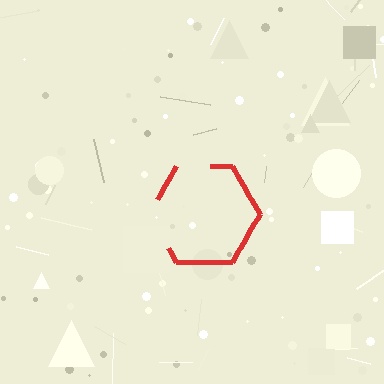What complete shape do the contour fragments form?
The contour fragments form a hexagon.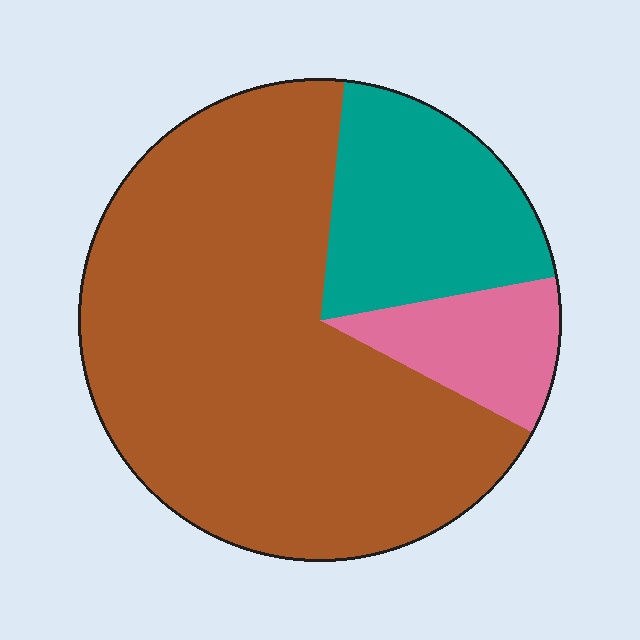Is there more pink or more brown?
Brown.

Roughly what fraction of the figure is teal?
Teal takes up about one fifth (1/5) of the figure.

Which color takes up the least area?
Pink, at roughly 10%.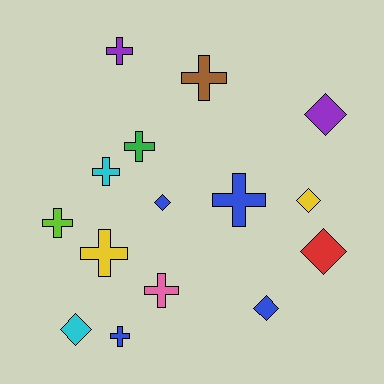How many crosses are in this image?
There are 9 crosses.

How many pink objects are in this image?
There is 1 pink object.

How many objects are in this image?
There are 15 objects.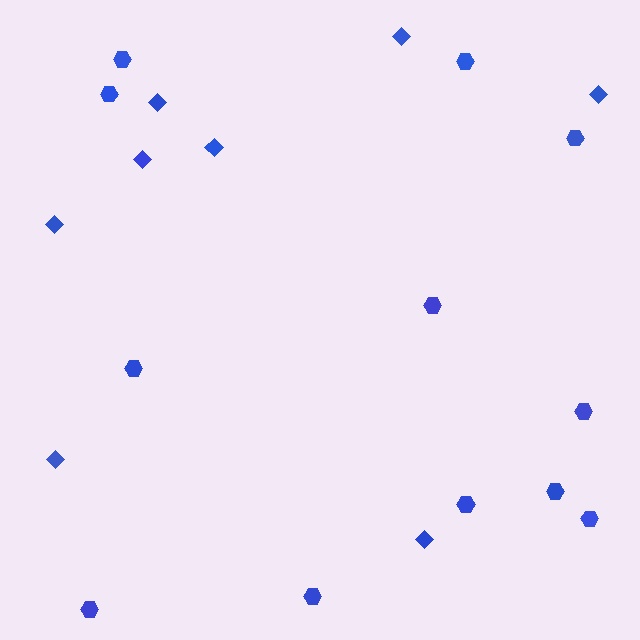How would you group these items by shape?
There are 2 groups: one group of diamonds (8) and one group of hexagons (12).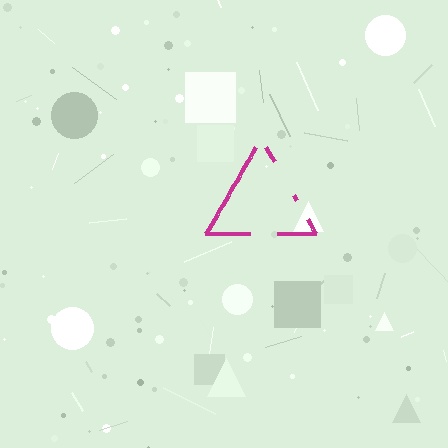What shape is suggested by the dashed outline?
The dashed outline suggests a triangle.